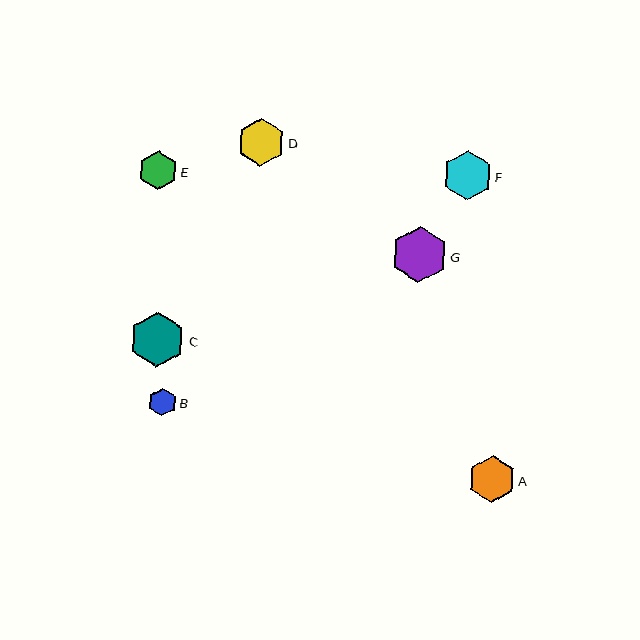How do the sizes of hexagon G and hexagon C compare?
Hexagon G and hexagon C are approximately the same size.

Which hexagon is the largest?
Hexagon G is the largest with a size of approximately 57 pixels.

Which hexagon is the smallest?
Hexagon B is the smallest with a size of approximately 28 pixels.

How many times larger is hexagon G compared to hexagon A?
Hexagon G is approximately 1.2 times the size of hexagon A.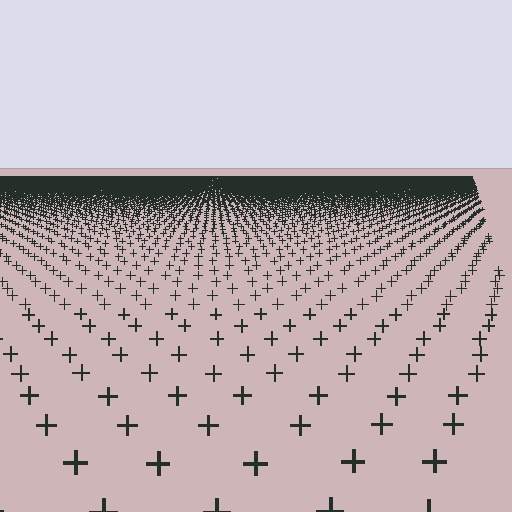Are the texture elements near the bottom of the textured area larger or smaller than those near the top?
Larger. Near the bottom, elements are closer to the viewer and appear at a bigger on-screen size.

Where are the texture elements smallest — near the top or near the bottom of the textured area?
Near the top.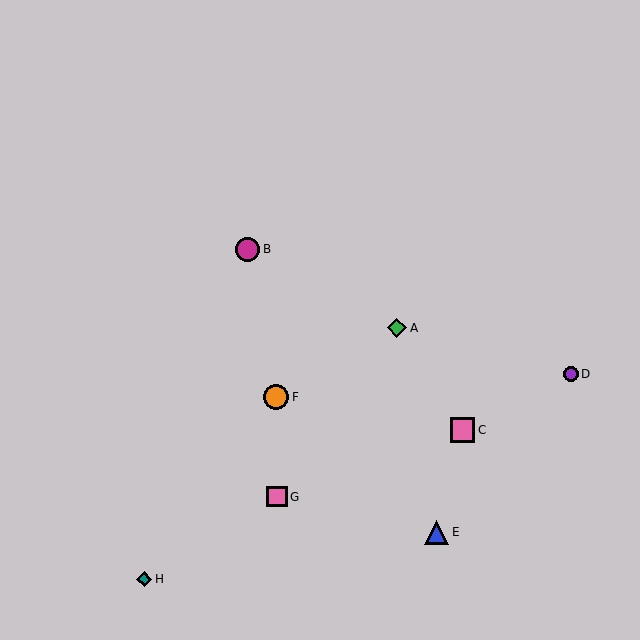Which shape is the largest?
The orange circle (labeled F) is the largest.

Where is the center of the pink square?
The center of the pink square is at (277, 497).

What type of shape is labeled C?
Shape C is a pink square.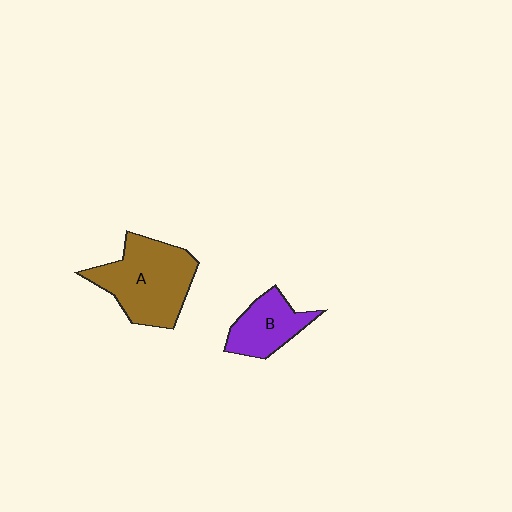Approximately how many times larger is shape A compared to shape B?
Approximately 1.7 times.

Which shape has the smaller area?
Shape B (purple).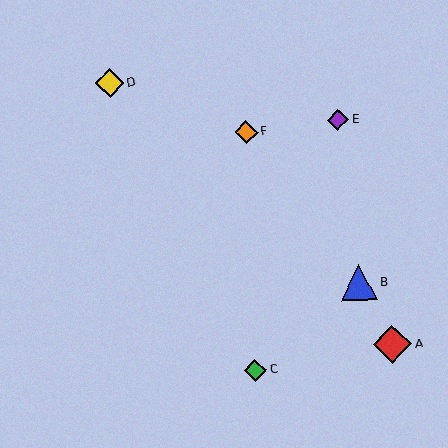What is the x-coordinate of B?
Object B is at x≈359.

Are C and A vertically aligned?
No, C is at x≈256 and A is at x≈392.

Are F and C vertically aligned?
Yes, both are at x≈246.